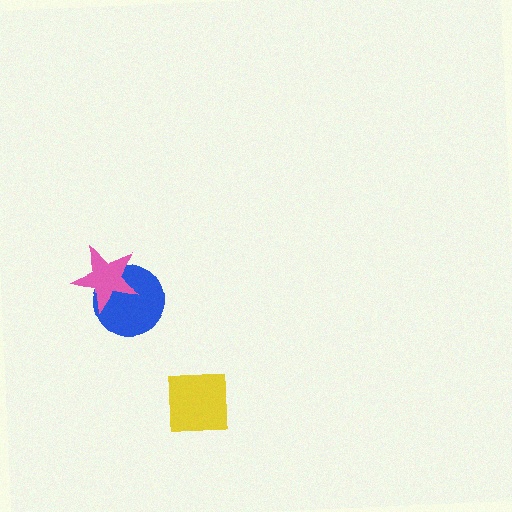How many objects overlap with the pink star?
1 object overlaps with the pink star.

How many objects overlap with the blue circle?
1 object overlaps with the blue circle.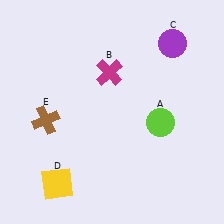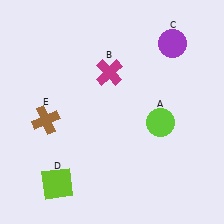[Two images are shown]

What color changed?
The square (D) changed from yellow in Image 1 to lime in Image 2.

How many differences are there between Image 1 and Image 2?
There is 1 difference between the two images.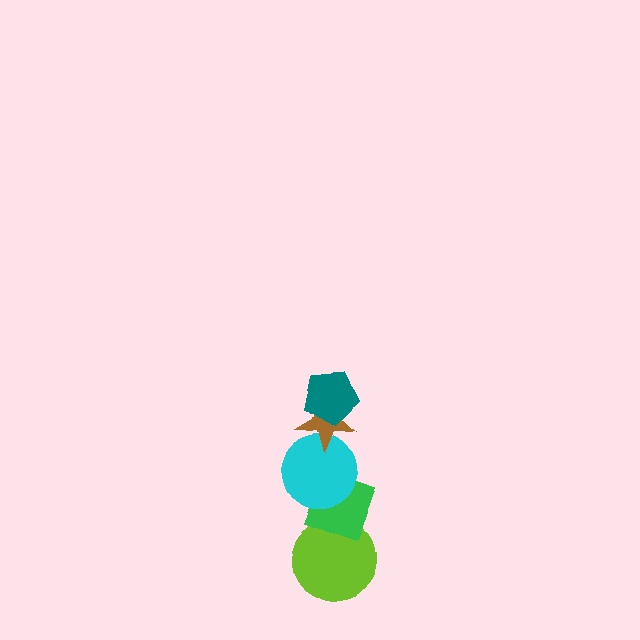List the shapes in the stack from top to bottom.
From top to bottom: the teal pentagon, the brown star, the cyan circle, the green diamond, the lime circle.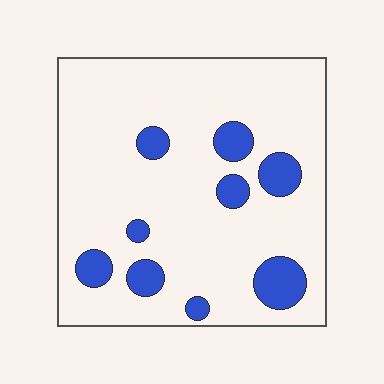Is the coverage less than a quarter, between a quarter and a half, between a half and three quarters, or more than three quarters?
Less than a quarter.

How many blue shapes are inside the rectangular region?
9.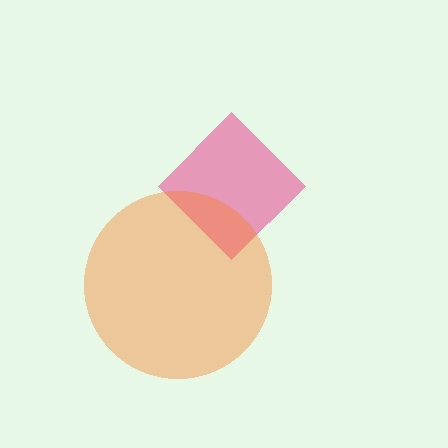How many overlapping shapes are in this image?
There are 2 overlapping shapes in the image.